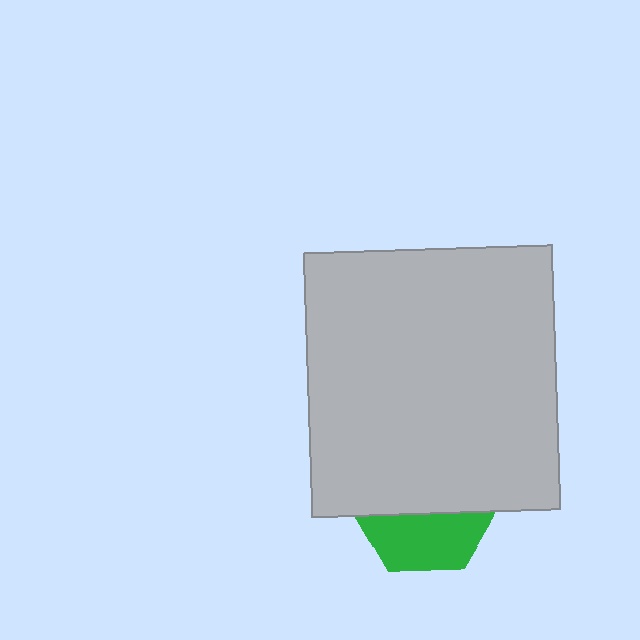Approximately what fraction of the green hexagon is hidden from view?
Roughly 59% of the green hexagon is hidden behind the light gray rectangle.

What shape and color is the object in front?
The object in front is a light gray rectangle.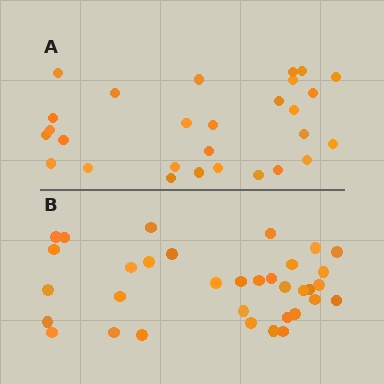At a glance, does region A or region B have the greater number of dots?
Region B (the bottom region) has more dots.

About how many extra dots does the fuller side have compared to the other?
Region B has about 6 more dots than region A.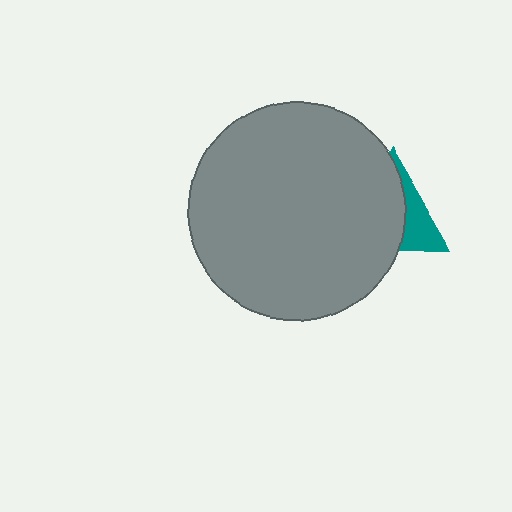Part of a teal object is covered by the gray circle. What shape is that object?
It is a triangle.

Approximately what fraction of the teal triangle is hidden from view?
Roughly 67% of the teal triangle is hidden behind the gray circle.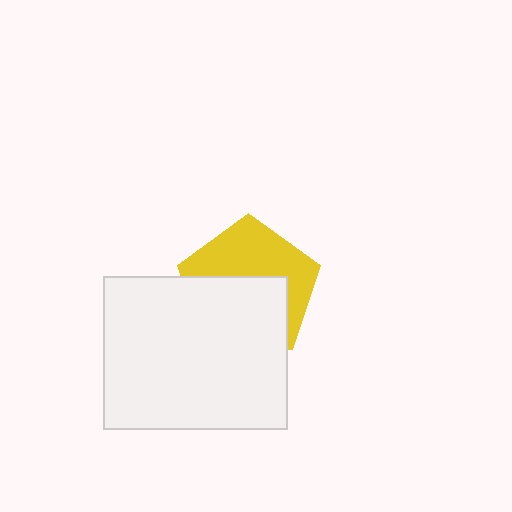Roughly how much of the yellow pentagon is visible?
About half of it is visible (roughly 48%).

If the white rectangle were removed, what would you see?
You would see the complete yellow pentagon.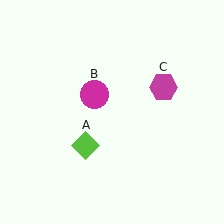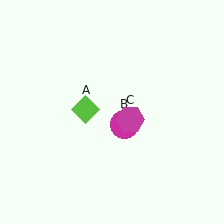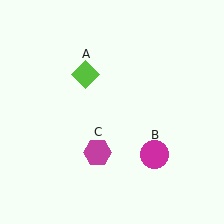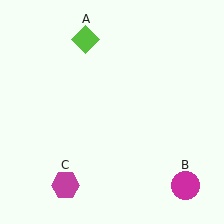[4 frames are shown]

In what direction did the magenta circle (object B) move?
The magenta circle (object B) moved down and to the right.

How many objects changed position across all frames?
3 objects changed position: lime diamond (object A), magenta circle (object B), magenta hexagon (object C).